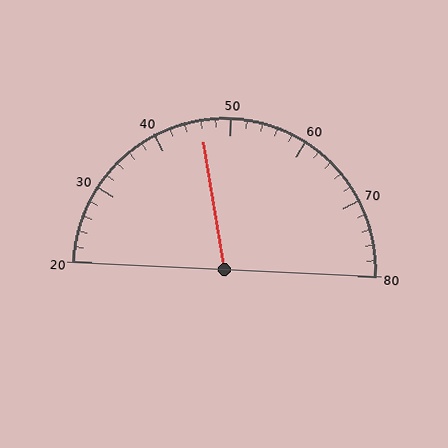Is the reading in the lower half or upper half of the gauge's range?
The reading is in the lower half of the range (20 to 80).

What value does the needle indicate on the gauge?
The needle indicates approximately 46.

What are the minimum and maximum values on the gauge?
The gauge ranges from 20 to 80.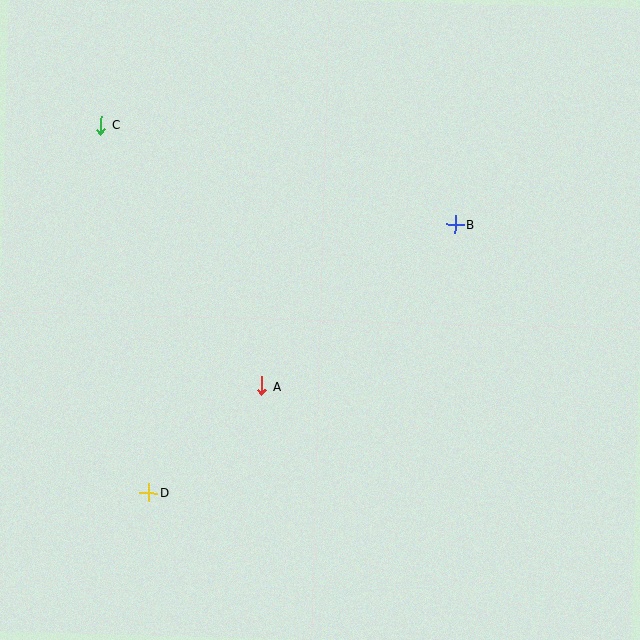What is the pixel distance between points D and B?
The distance between D and B is 407 pixels.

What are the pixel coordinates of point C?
Point C is at (101, 125).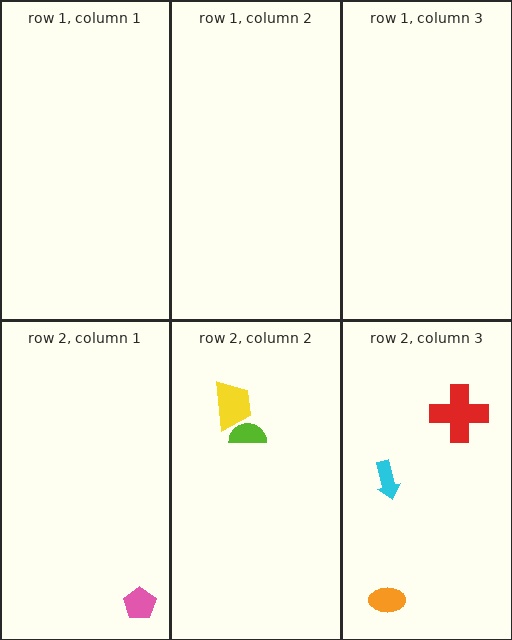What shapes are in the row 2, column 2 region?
The lime semicircle, the yellow trapezoid.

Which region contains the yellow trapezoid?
The row 2, column 2 region.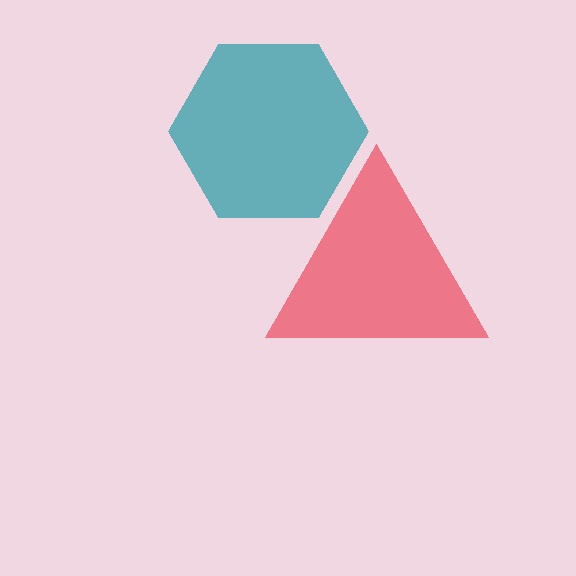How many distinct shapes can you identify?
There are 2 distinct shapes: a red triangle, a teal hexagon.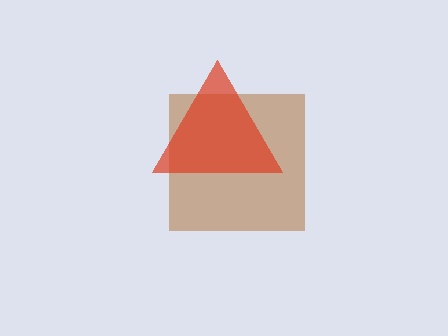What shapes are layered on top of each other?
The layered shapes are: a brown square, a red triangle.